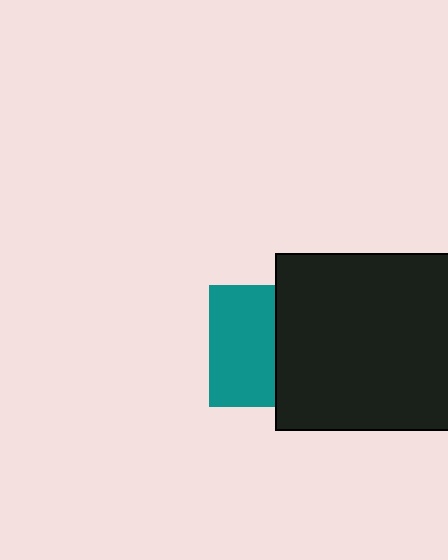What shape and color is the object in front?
The object in front is a black square.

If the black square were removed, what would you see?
You would see the complete teal square.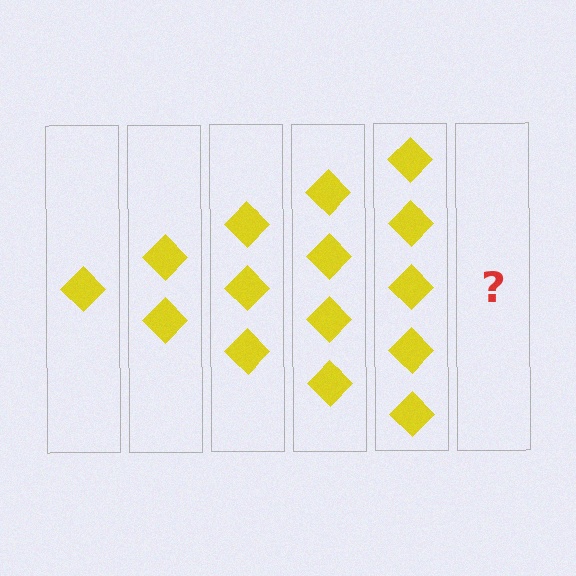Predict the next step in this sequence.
The next step is 6 diamonds.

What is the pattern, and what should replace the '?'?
The pattern is that each step adds one more diamond. The '?' should be 6 diamonds.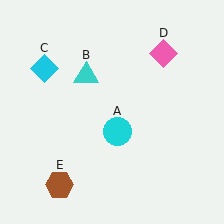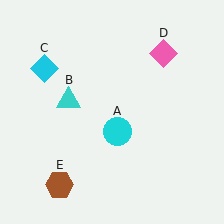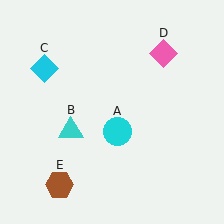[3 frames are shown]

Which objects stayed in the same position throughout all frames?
Cyan circle (object A) and cyan diamond (object C) and pink diamond (object D) and brown hexagon (object E) remained stationary.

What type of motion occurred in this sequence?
The cyan triangle (object B) rotated counterclockwise around the center of the scene.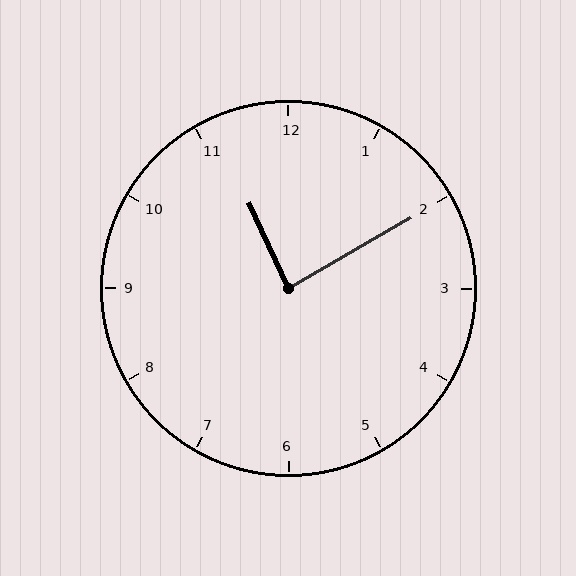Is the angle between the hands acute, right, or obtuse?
It is right.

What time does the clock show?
11:10.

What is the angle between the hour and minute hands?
Approximately 85 degrees.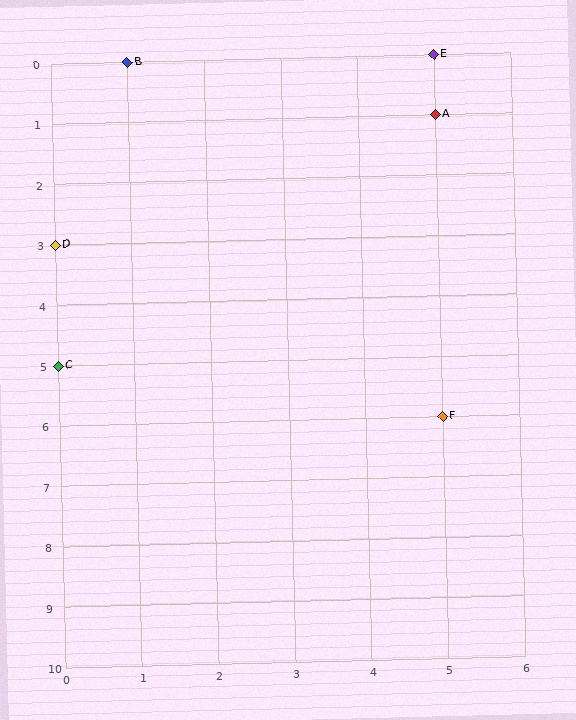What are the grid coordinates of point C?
Point C is at grid coordinates (0, 5).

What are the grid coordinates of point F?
Point F is at grid coordinates (5, 6).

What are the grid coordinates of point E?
Point E is at grid coordinates (5, 0).